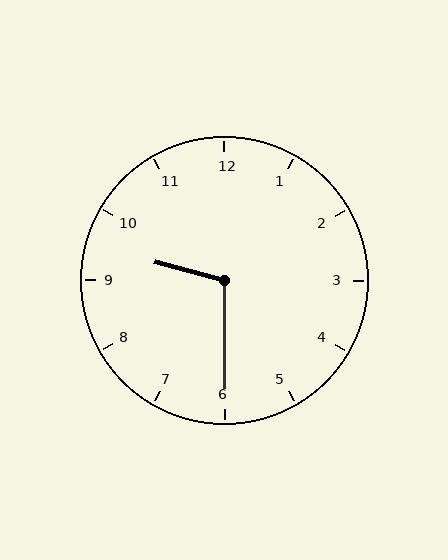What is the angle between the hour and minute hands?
Approximately 105 degrees.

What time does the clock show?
9:30.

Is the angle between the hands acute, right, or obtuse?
It is obtuse.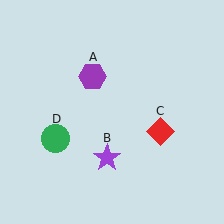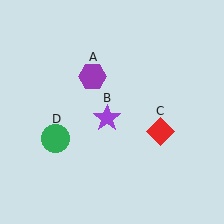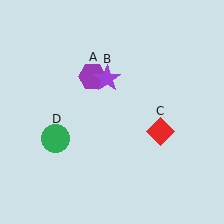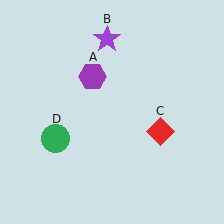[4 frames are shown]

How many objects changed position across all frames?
1 object changed position: purple star (object B).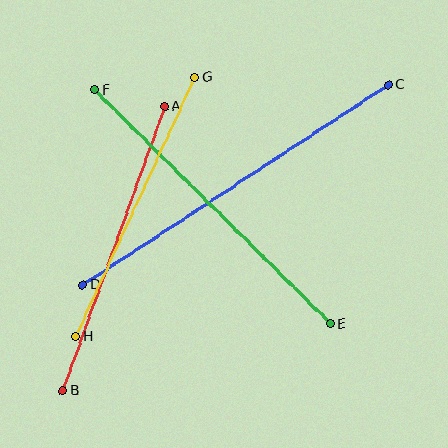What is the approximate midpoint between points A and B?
The midpoint is at approximately (114, 248) pixels.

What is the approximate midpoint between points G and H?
The midpoint is at approximately (136, 207) pixels.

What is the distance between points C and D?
The distance is approximately 365 pixels.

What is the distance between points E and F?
The distance is approximately 333 pixels.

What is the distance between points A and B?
The distance is approximately 302 pixels.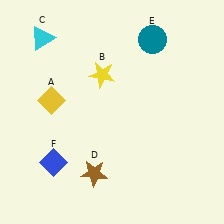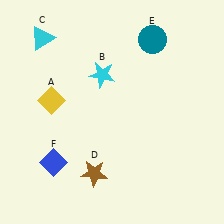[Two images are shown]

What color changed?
The star (B) changed from yellow in Image 1 to cyan in Image 2.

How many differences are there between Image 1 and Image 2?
There is 1 difference between the two images.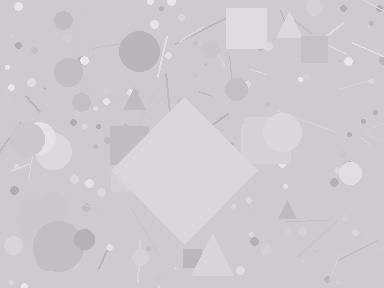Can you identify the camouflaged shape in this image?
The camouflaged shape is a diamond.